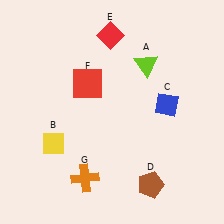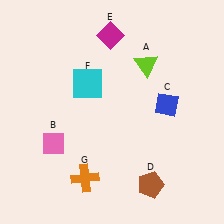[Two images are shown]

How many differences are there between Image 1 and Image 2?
There are 3 differences between the two images.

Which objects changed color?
B changed from yellow to pink. E changed from red to magenta. F changed from red to cyan.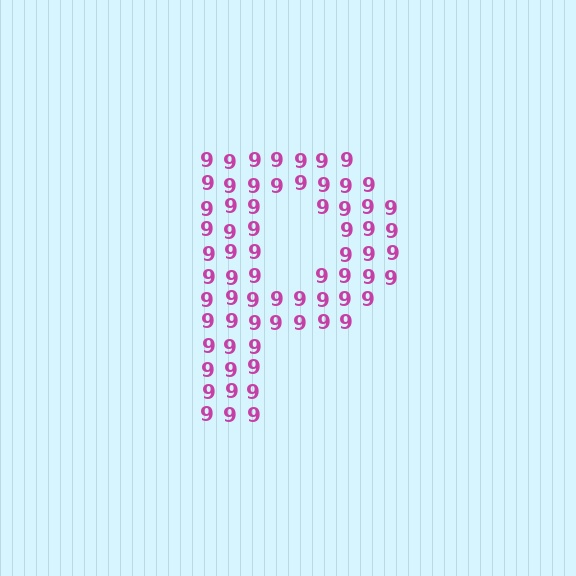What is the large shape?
The large shape is the letter P.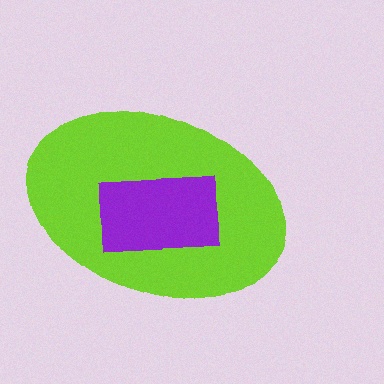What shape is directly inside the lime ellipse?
The purple rectangle.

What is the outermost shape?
The lime ellipse.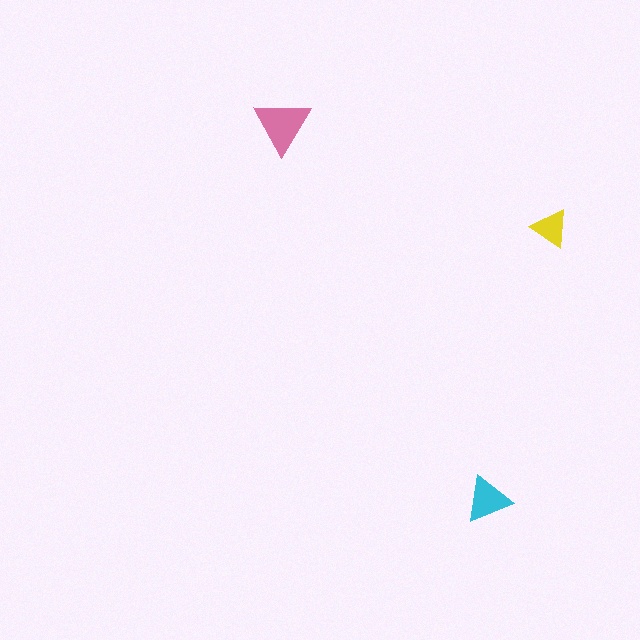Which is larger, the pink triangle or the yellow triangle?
The pink one.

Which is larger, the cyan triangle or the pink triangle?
The pink one.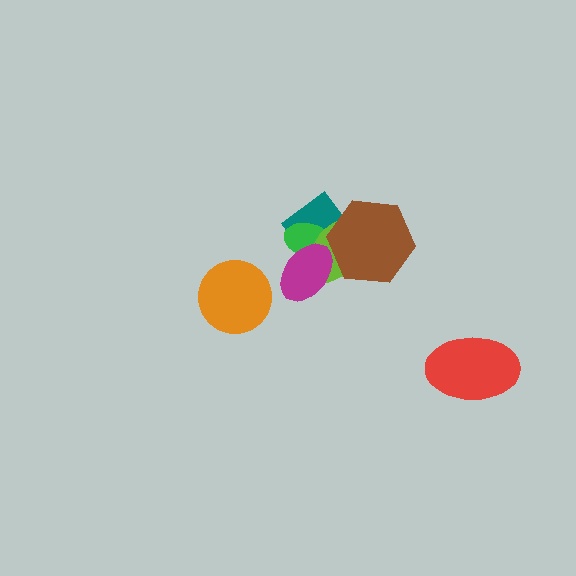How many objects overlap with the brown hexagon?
3 objects overlap with the brown hexagon.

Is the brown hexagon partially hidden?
No, no other shape covers it.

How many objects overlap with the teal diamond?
4 objects overlap with the teal diamond.